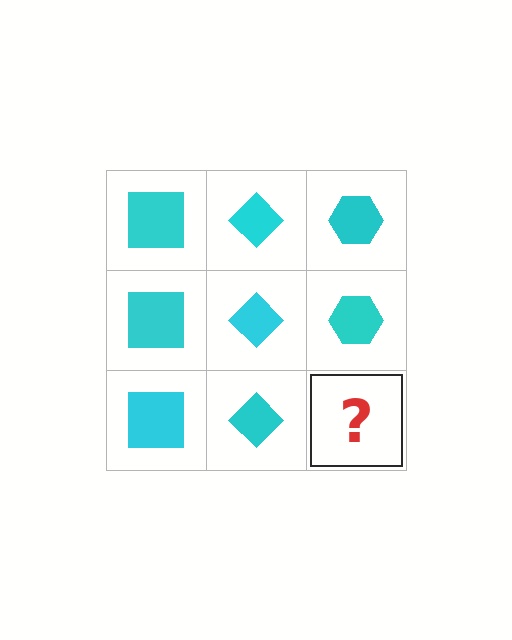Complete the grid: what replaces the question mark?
The question mark should be replaced with a cyan hexagon.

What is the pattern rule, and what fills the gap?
The rule is that each column has a consistent shape. The gap should be filled with a cyan hexagon.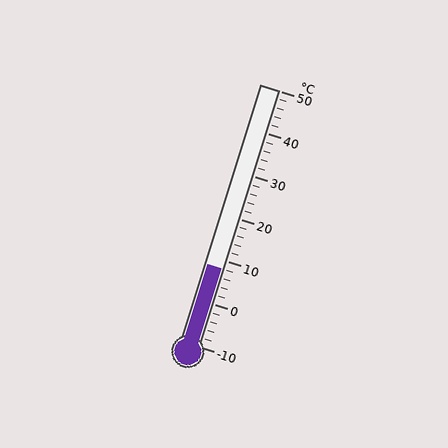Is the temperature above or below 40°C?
The temperature is below 40°C.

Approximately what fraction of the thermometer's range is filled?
The thermometer is filled to approximately 30% of its range.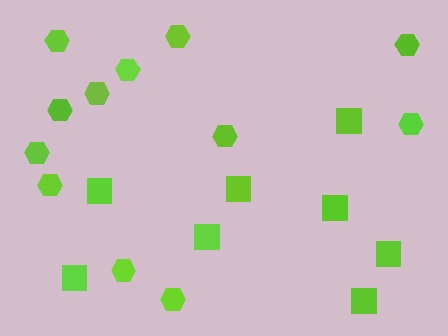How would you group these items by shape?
There are 2 groups: one group of squares (8) and one group of hexagons (12).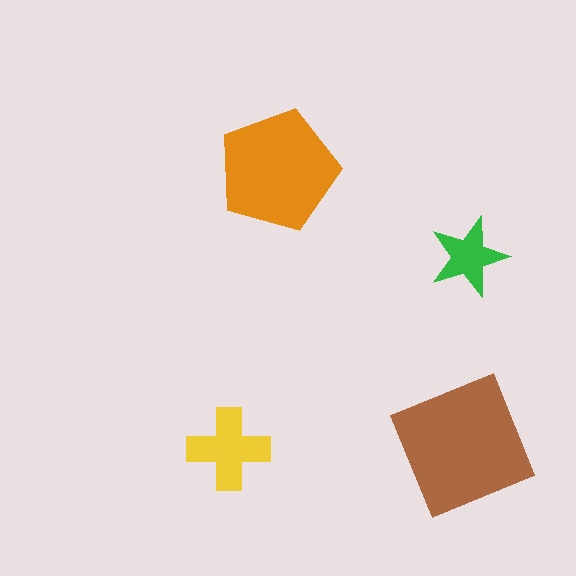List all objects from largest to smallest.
The brown square, the orange pentagon, the yellow cross, the green star.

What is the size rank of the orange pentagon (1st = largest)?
2nd.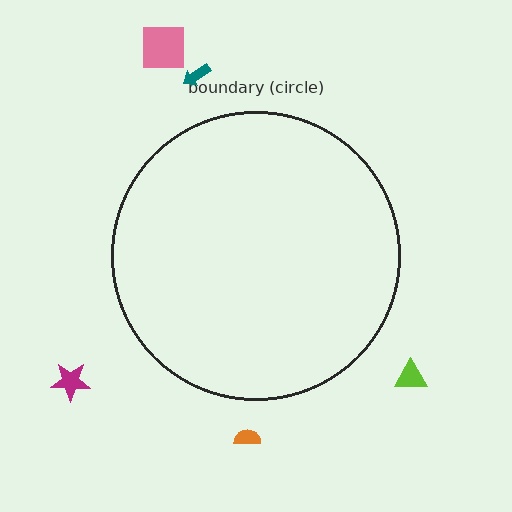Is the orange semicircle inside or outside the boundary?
Outside.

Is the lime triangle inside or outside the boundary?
Outside.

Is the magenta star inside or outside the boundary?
Outside.